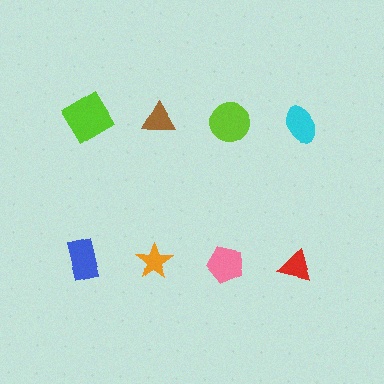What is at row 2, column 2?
An orange star.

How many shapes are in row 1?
4 shapes.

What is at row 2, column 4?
A red triangle.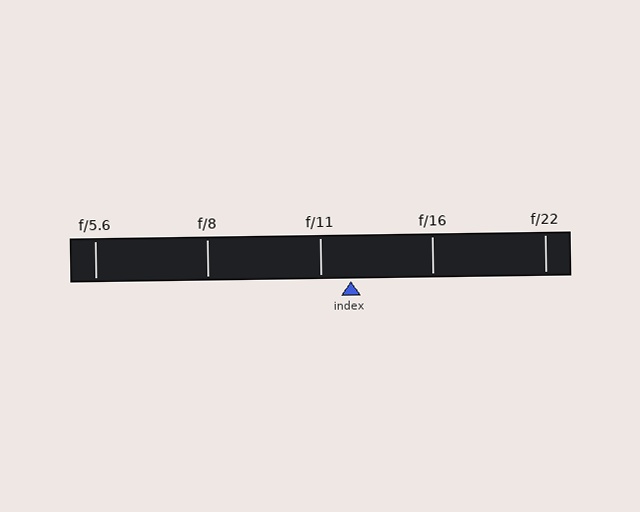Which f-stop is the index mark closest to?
The index mark is closest to f/11.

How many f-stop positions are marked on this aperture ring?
There are 5 f-stop positions marked.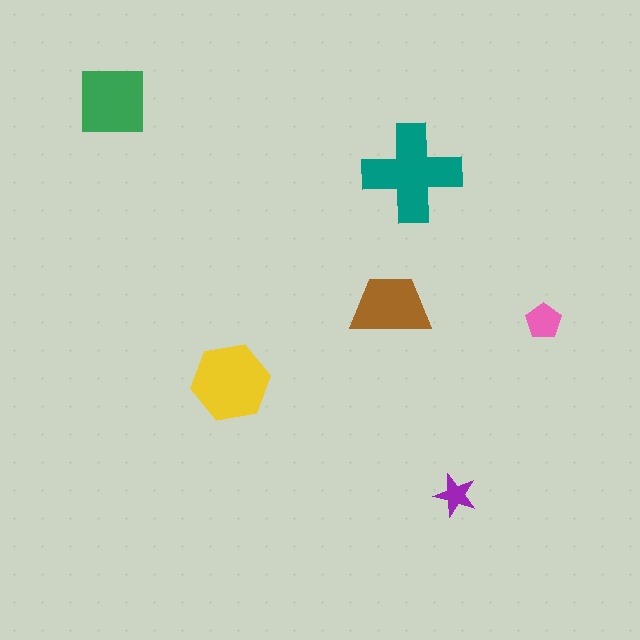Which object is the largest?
The teal cross.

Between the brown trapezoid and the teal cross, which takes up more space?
The teal cross.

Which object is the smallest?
The purple star.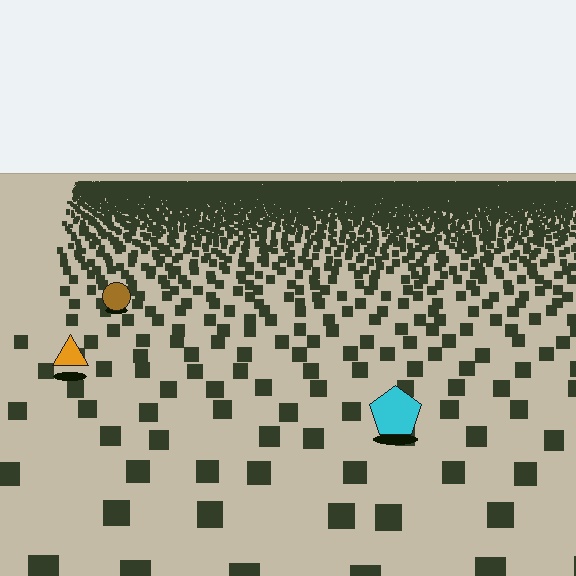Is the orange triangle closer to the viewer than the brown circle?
Yes. The orange triangle is closer — you can tell from the texture gradient: the ground texture is coarser near it.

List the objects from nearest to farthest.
From nearest to farthest: the cyan pentagon, the orange triangle, the brown circle.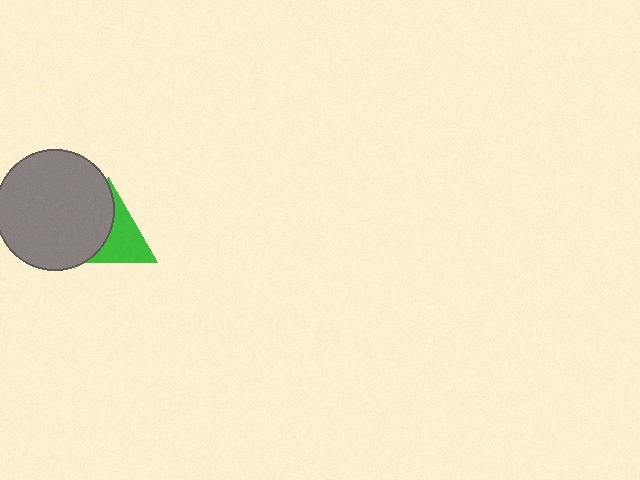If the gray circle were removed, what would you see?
You would see the complete green triangle.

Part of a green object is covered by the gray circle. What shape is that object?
It is a triangle.